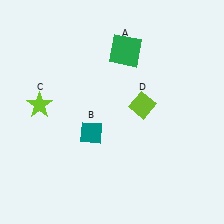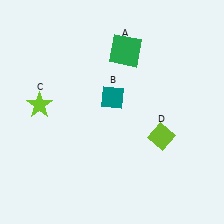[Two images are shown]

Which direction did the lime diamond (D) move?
The lime diamond (D) moved down.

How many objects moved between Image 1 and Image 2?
2 objects moved between the two images.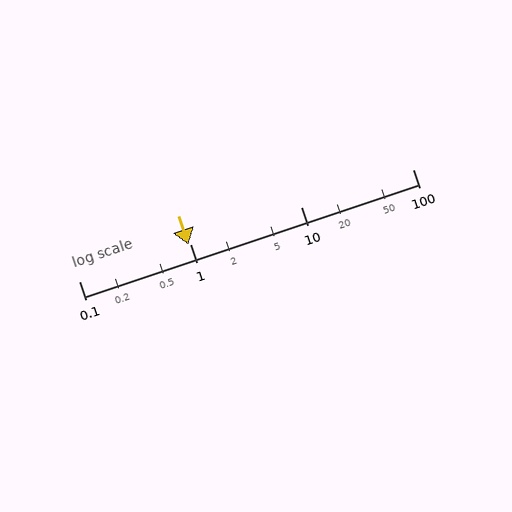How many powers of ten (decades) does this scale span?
The scale spans 3 decades, from 0.1 to 100.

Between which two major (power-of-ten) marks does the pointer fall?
The pointer is between 0.1 and 1.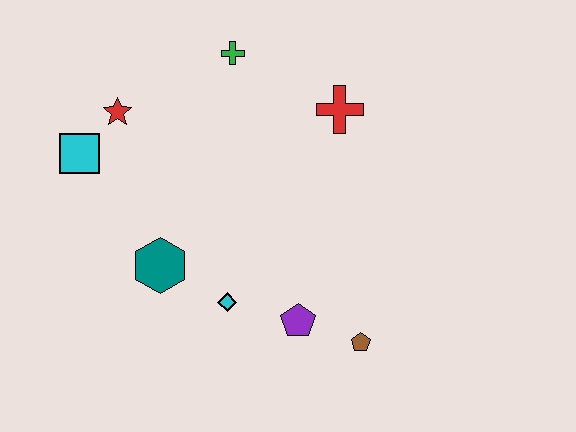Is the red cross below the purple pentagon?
No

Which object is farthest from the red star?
The brown pentagon is farthest from the red star.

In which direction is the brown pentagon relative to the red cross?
The brown pentagon is below the red cross.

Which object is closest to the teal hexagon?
The cyan diamond is closest to the teal hexagon.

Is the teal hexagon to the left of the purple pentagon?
Yes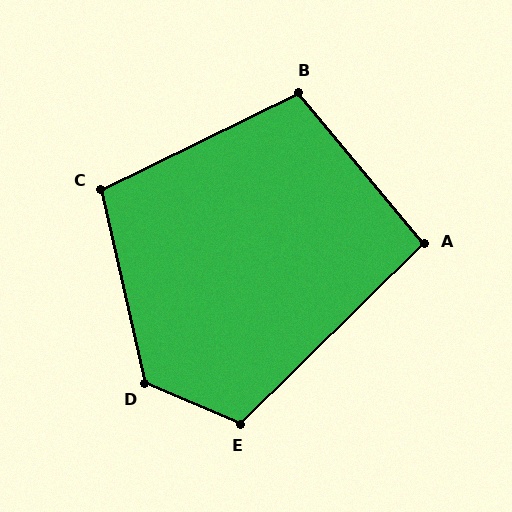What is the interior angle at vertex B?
Approximately 104 degrees (obtuse).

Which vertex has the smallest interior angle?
A, at approximately 95 degrees.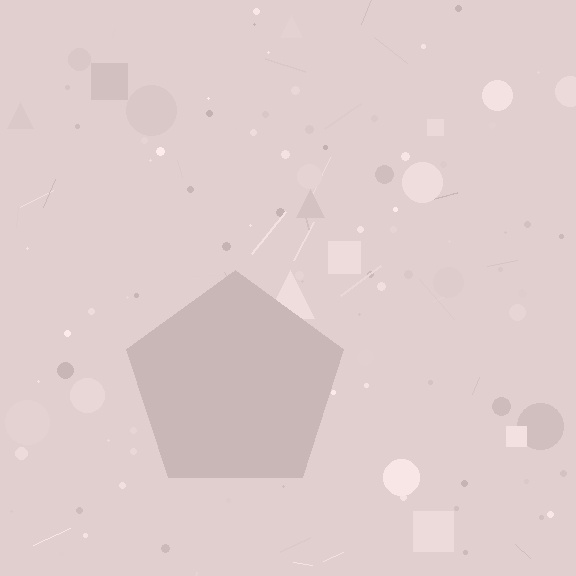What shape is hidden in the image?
A pentagon is hidden in the image.